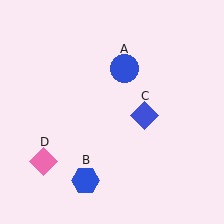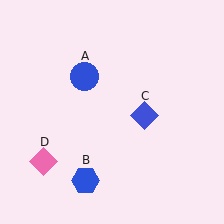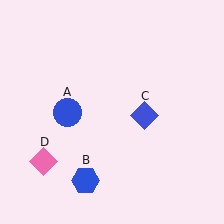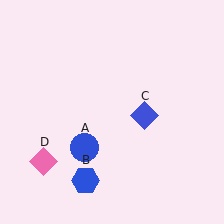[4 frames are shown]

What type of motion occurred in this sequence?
The blue circle (object A) rotated counterclockwise around the center of the scene.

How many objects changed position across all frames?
1 object changed position: blue circle (object A).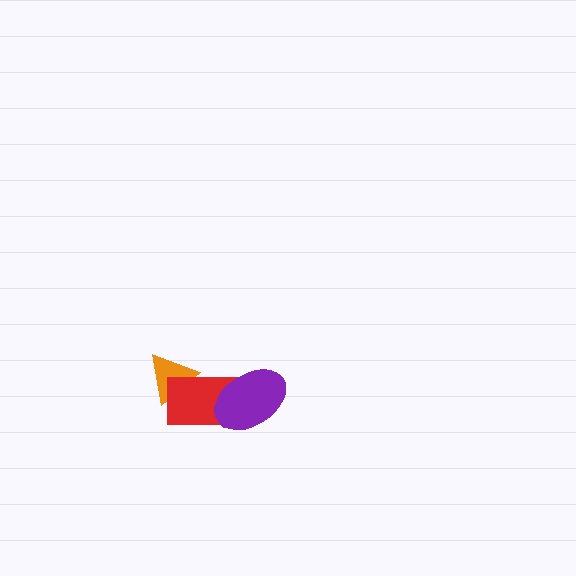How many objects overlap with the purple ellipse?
1 object overlaps with the purple ellipse.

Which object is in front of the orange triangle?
The red rectangle is in front of the orange triangle.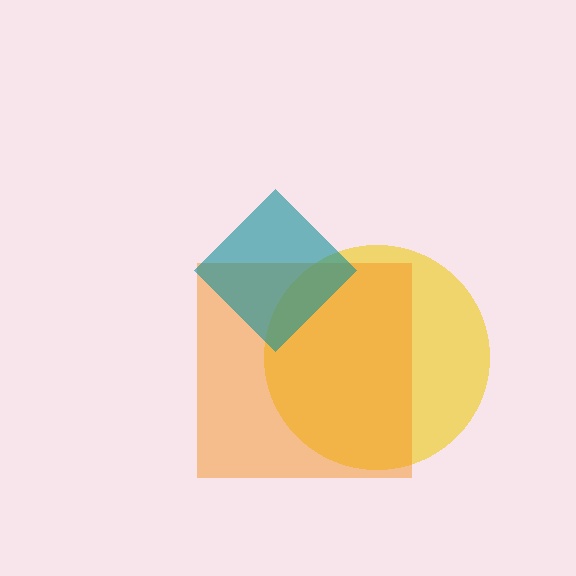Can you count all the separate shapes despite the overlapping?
Yes, there are 3 separate shapes.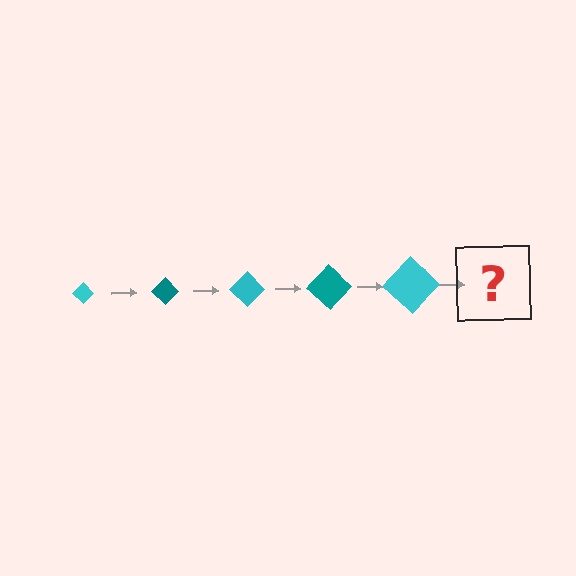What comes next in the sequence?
The next element should be a teal diamond, larger than the previous one.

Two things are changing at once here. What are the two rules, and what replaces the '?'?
The two rules are that the diamond grows larger each step and the color cycles through cyan and teal. The '?' should be a teal diamond, larger than the previous one.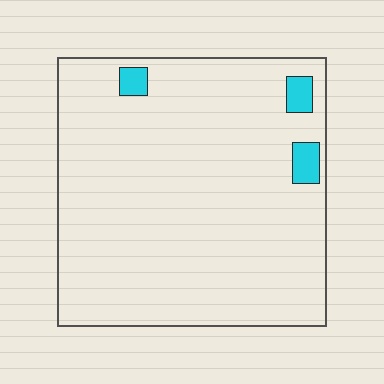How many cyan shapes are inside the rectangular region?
3.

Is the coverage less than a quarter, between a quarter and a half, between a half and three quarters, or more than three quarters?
Less than a quarter.